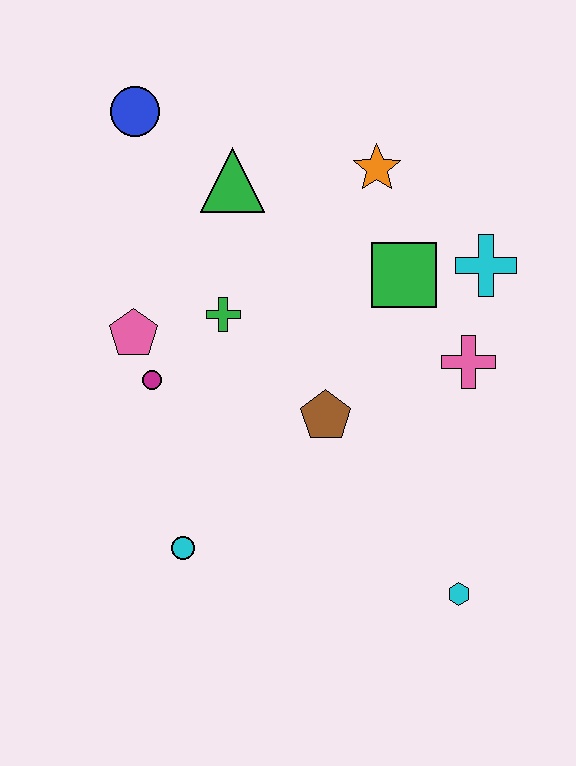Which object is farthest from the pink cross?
The blue circle is farthest from the pink cross.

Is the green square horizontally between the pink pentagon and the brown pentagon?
No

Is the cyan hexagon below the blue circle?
Yes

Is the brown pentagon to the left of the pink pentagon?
No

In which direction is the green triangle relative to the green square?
The green triangle is to the left of the green square.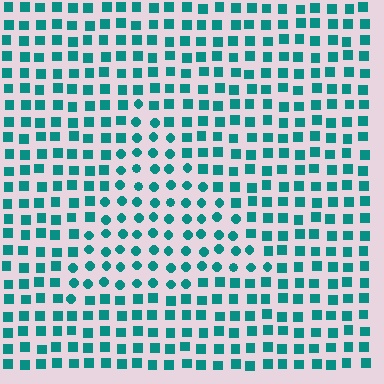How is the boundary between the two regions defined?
The boundary is defined by a change in element shape: circles inside vs. squares outside. All elements share the same color and spacing.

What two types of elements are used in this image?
The image uses circles inside the triangle region and squares outside it.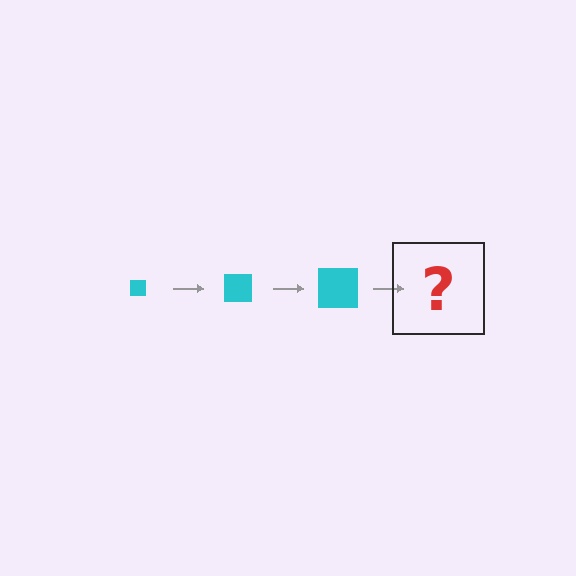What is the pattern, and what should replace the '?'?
The pattern is that the square gets progressively larger each step. The '?' should be a cyan square, larger than the previous one.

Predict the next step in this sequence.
The next step is a cyan square, larger than the previous one.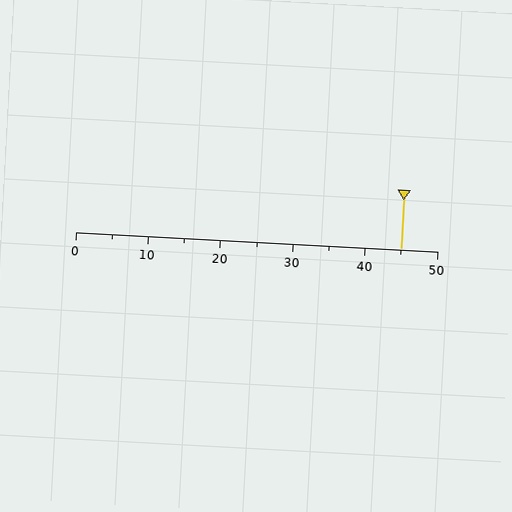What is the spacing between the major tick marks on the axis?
The major ticks are spaced 10 apart.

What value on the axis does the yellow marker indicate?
The marker indicates approximately 45.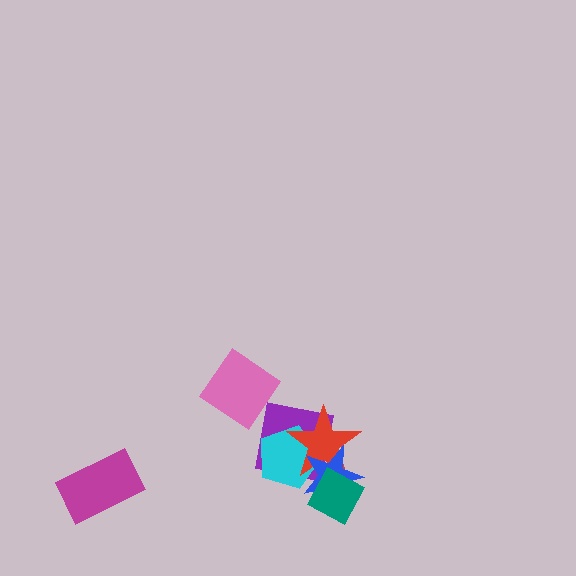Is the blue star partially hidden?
Yes, it is partially covered by another shape.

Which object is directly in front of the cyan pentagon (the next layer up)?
The red star is directly in front of the cyan pentagon.